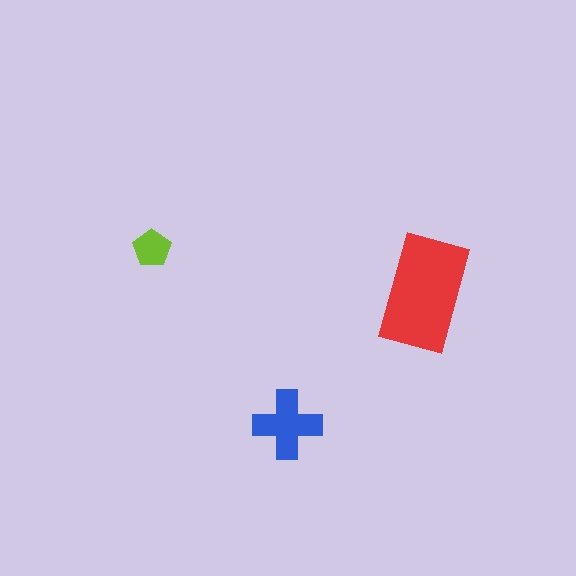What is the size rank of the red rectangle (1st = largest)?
1st.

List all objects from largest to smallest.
The red rectangle, the blue cross, the lime pentagon.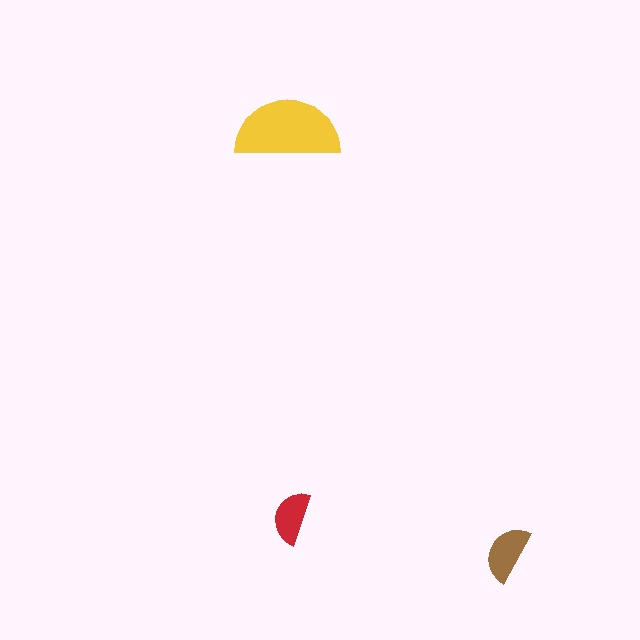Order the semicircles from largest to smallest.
the yellow one, the brown one, the red one.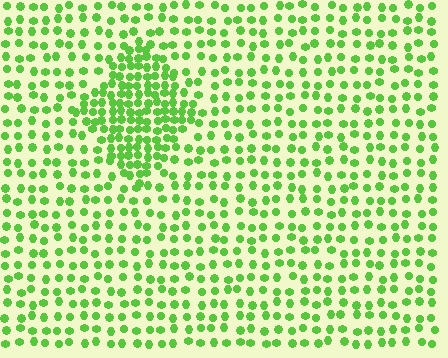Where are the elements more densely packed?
The elements are more densely packed inside the diamond boundary.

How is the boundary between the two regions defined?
The boundary is defined by a change in element density (approximately 2.1x ratio). All elements are the same color, size, and shape.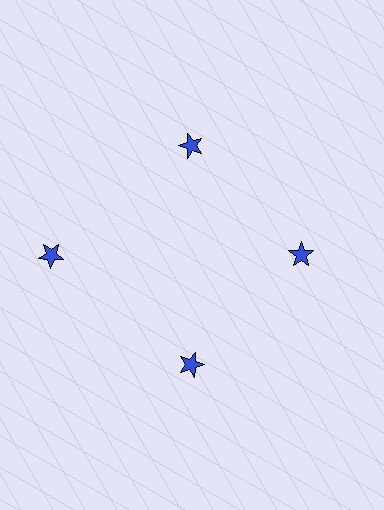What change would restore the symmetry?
The symmetry would be restored by moving it inward, back onto the ring so that all 4 stars sit at equal angles and equal distance from the center.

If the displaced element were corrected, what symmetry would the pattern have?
It would have 4-fold rotational symmetry — the pattern would map onto itself every 90 degrees.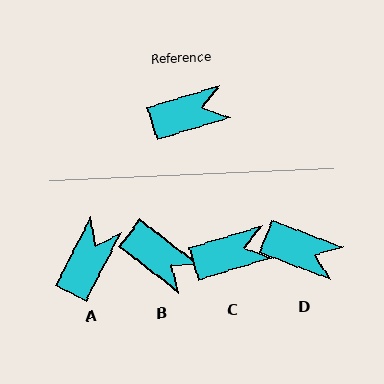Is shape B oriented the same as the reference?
No, it is off by about 54 degrees.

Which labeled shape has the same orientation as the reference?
C.